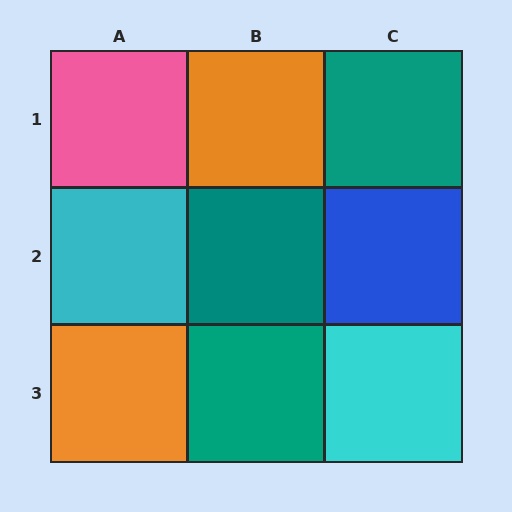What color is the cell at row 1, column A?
Pink.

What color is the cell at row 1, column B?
Orange.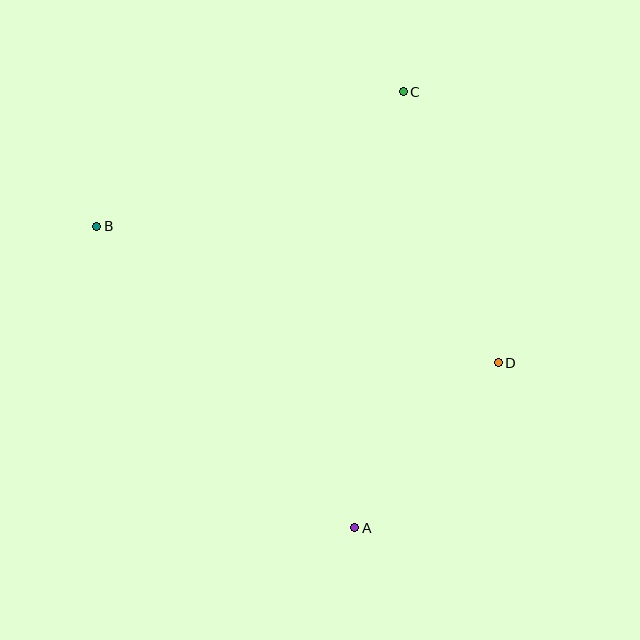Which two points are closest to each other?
Points A and D are closest to each other.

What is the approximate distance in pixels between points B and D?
The distance between B and D is approximately 424 pixels.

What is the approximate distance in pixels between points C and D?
The distance between C and D is approximately 287 pixels.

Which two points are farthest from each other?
Points A and C are farthest from each other.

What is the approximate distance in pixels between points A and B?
The distance between A and B is approximately 397 pixels.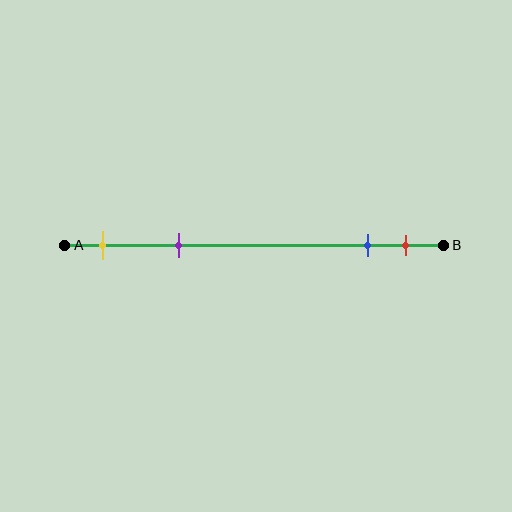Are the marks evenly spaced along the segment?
No, the marks are not evenly spaced.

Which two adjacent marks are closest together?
The blue and red marks are the closest adjacent pair.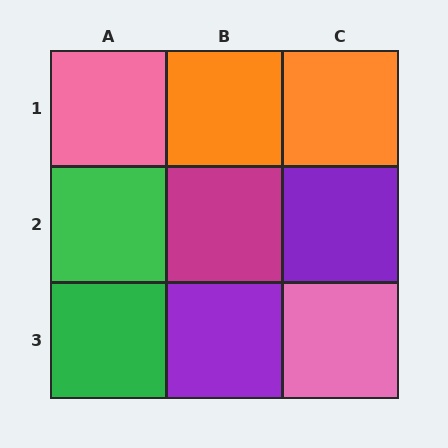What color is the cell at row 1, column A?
Pink.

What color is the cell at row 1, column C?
Orange.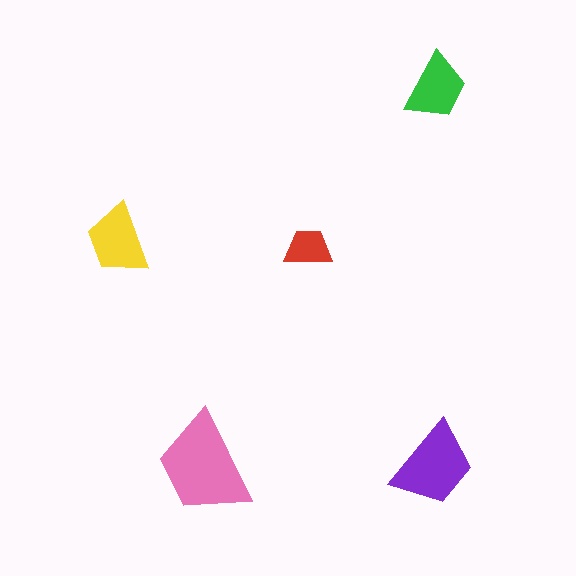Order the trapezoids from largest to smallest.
the pink one, the purple one, the yellow one, the green one, the red one.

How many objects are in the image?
There are 5 objects in the image.